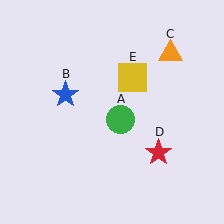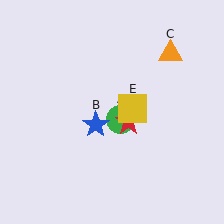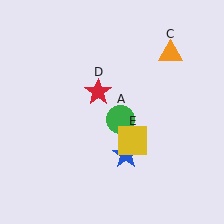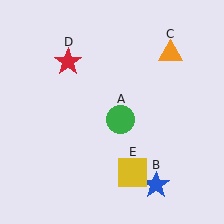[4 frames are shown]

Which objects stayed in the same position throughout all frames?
Green circle (object A) and orange triangle (object C) remained stationary.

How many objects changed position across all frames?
3 objects changed position: blue star (object B), red star (object D), yellow square (object E).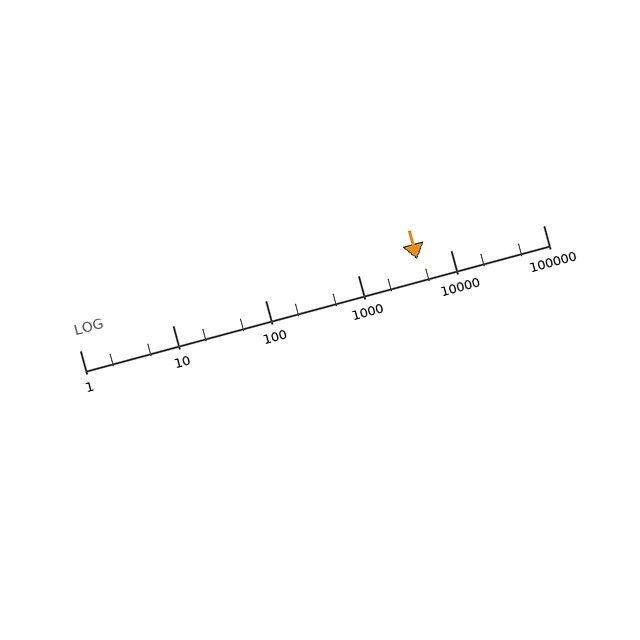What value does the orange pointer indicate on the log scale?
The pointer indicates approximately 4400.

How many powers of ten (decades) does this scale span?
The scale spans 5 decades, from 1 to 100000.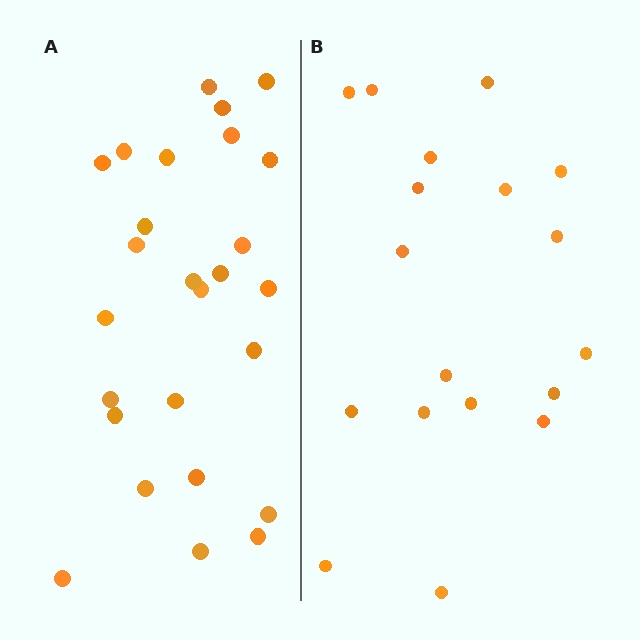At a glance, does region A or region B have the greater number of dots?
Region A (the left region) has more dots.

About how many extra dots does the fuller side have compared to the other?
Region A has roughly 8 or so more dots than region B.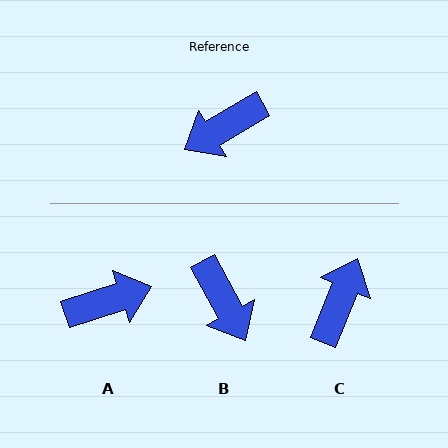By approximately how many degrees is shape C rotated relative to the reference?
Approximately 143 degrees clockwise.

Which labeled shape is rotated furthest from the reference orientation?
A, about 167 degrees away.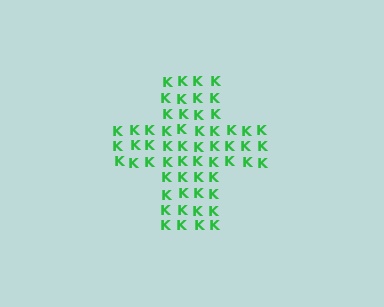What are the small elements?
The small elements are letter K's.